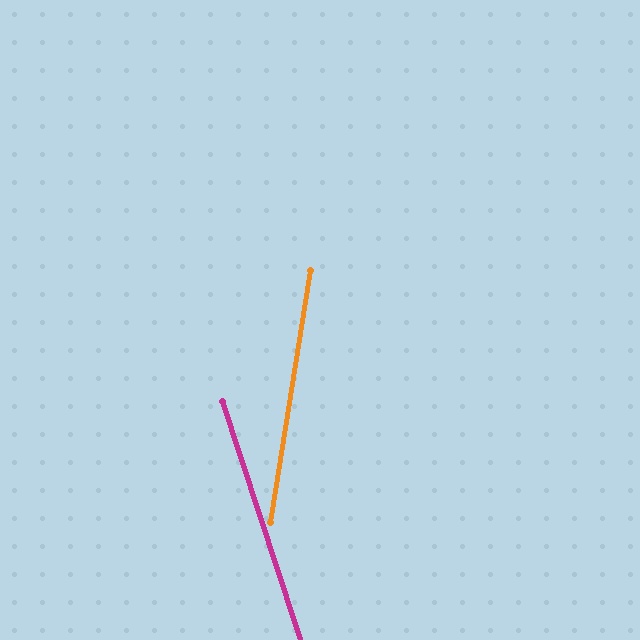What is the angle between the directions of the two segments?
Approximately 27 degrees.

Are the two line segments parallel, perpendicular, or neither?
Neither parallel nor perpendicular — they differ by about 27°.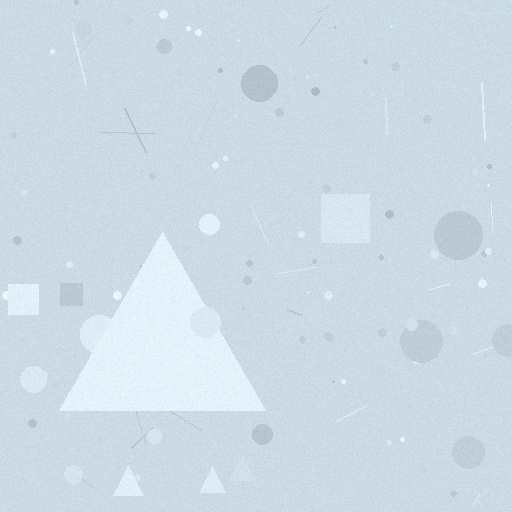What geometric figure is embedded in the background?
A triangle is embedded in the background.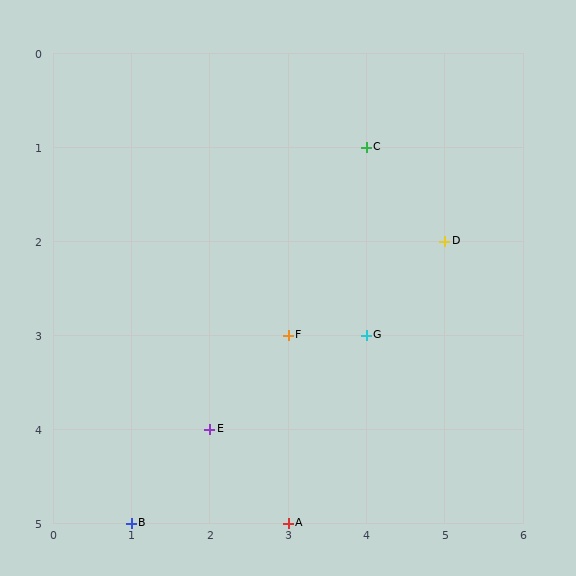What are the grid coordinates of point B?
Point B is at grid coordinates (1, 5).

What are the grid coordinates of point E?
Point E is at grid coordinates (2, 4).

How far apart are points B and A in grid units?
Points B and A are 2 columns apart.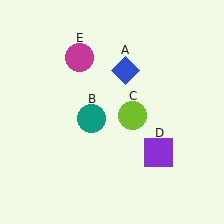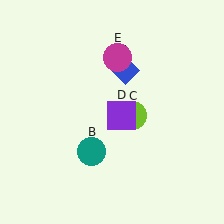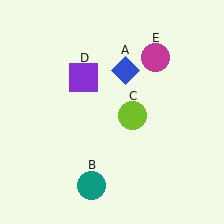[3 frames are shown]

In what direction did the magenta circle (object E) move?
The magenta circle (object E) moved right.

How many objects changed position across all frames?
3 objects changed position: teal circle (object B), purple square (object D), magenta circle (object E).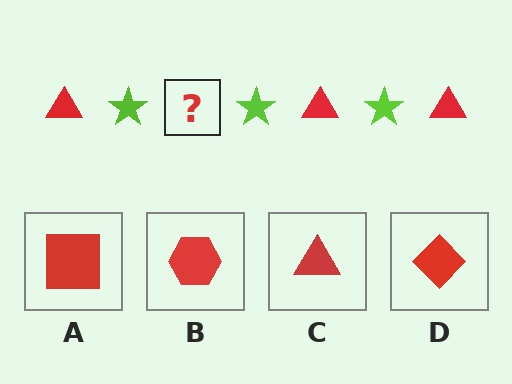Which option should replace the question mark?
Option C.